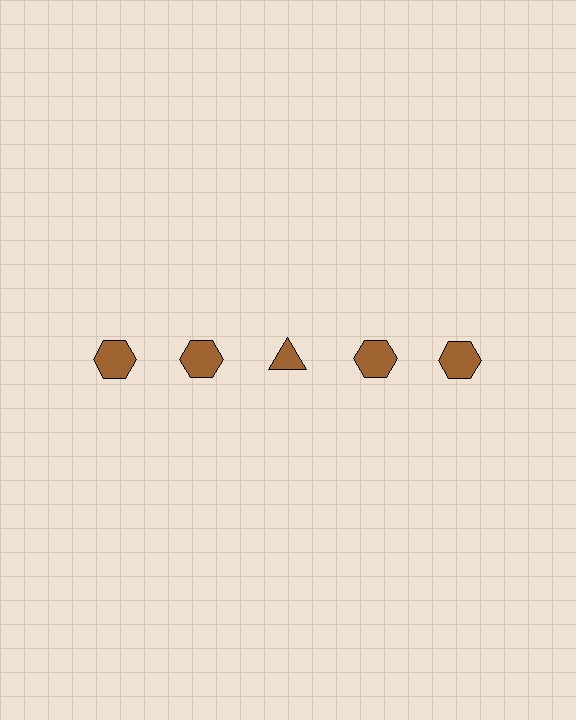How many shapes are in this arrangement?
There are 5 shapes arranged in a grid pattern.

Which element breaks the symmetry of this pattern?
The brown triangle in the top row, center column breaks the symmetry. All other shapes are brown hexagons.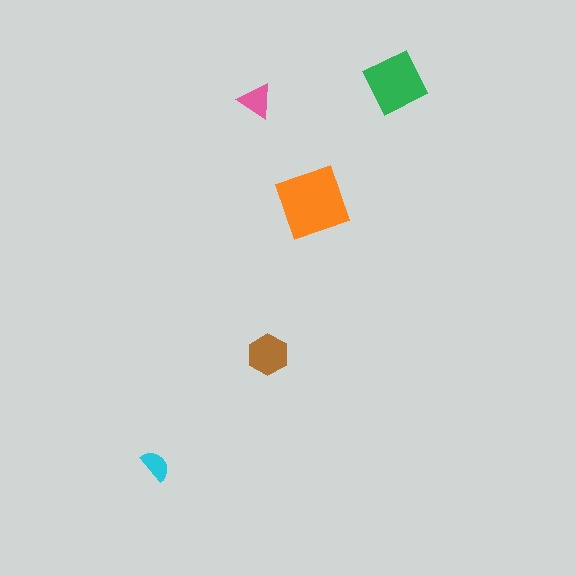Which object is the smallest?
The cyan semicircle.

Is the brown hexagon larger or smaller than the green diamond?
Smaller.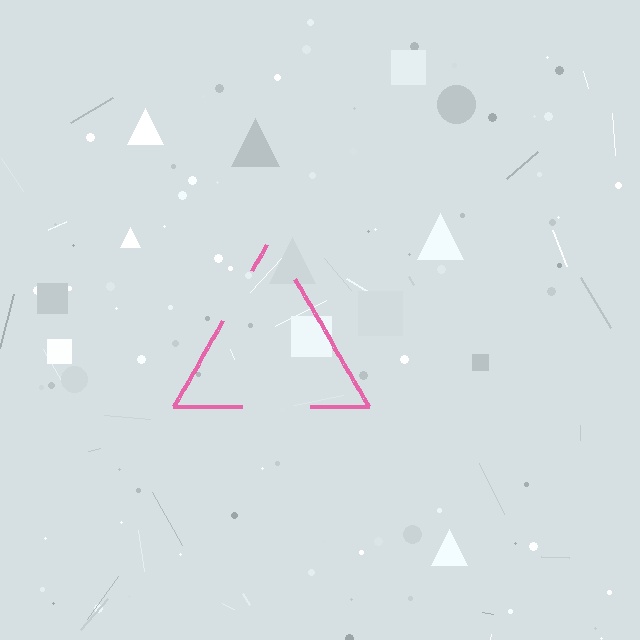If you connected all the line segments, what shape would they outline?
They would outline a triangle.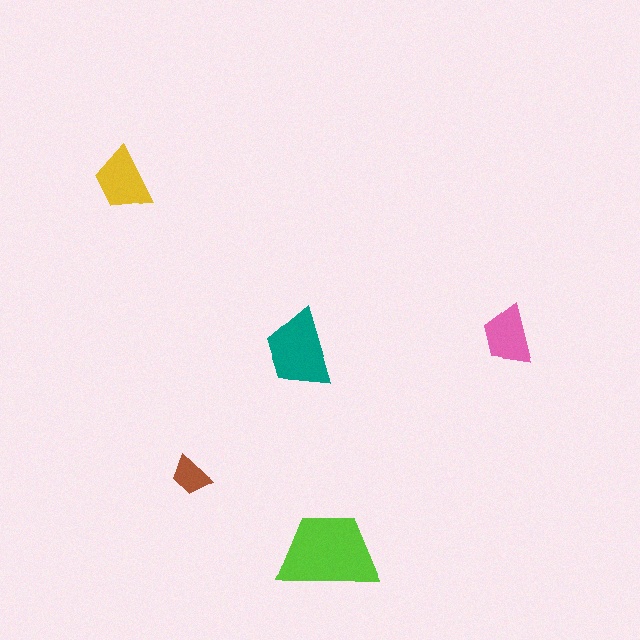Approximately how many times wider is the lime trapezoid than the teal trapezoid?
About 1.5 times wider.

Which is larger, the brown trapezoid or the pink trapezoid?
The pink one.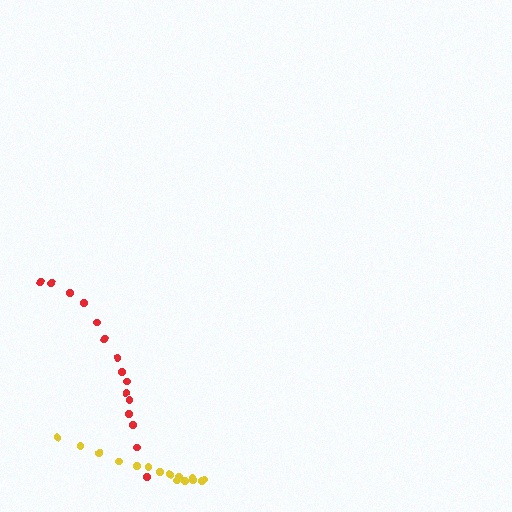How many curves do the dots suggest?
There are 2 distinct paths.